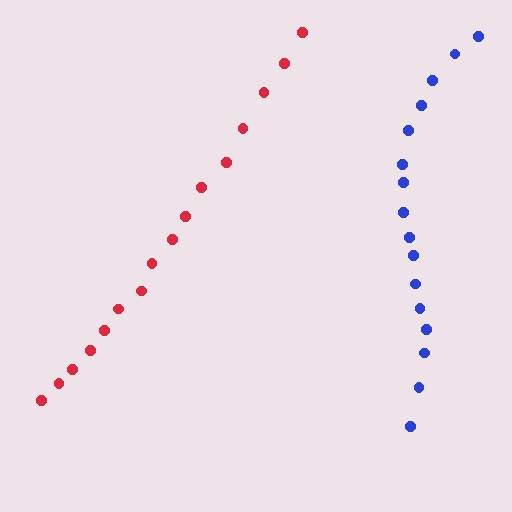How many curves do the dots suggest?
There are 2 distinct paths.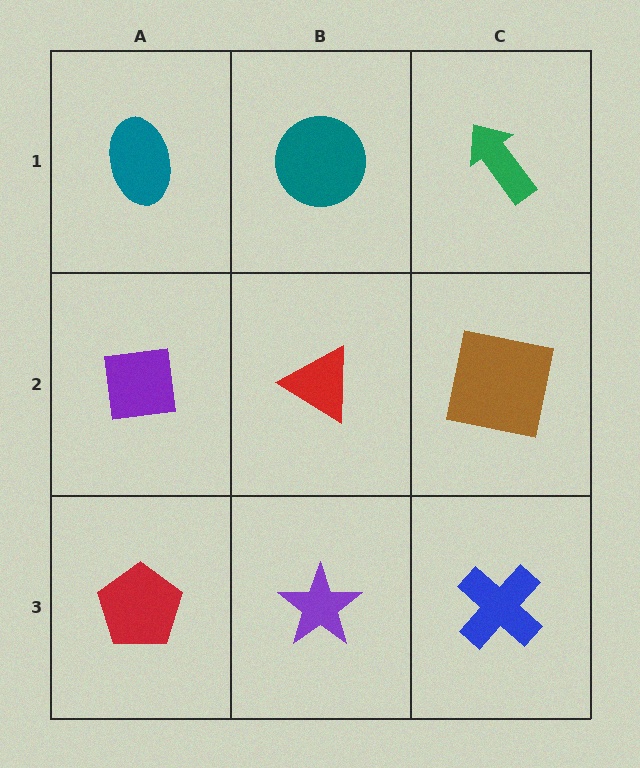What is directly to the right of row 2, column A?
A red triangle.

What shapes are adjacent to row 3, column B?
A red triangle (row 2, column B), a red pentagon (row 3, column A), a blue cross (row 3, column C).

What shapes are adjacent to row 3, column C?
A brown square (row 2, column C), a purple star (row 3, column B).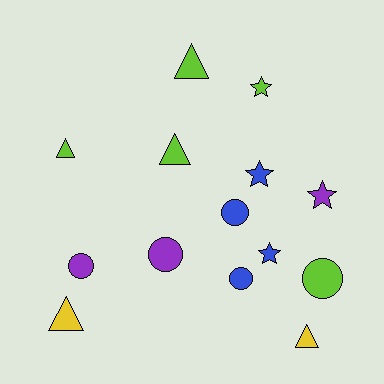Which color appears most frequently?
Lime, with 5 objects.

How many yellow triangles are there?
There are 2 yellow triangles.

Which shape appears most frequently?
Circle, with 5 objects.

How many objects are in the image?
There are 14 objects.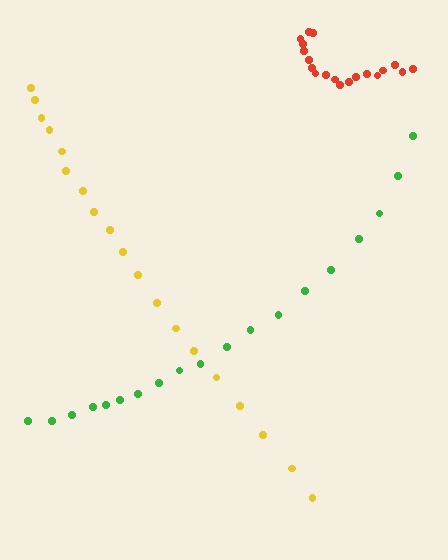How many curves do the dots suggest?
There are 3 distinct paths.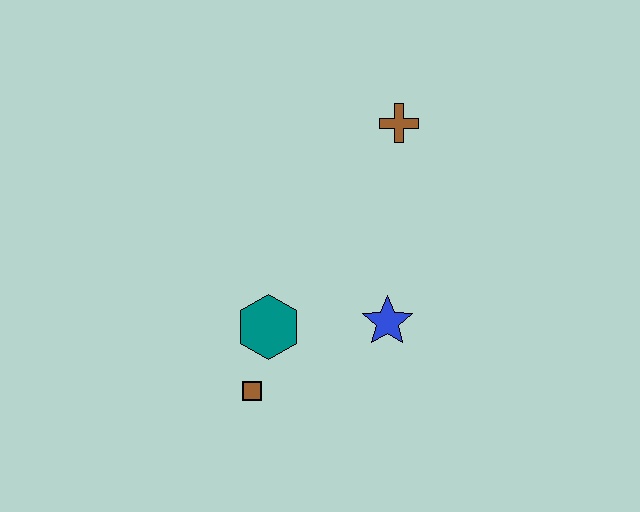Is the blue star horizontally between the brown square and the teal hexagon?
No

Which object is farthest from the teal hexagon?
The brown cross is farthest from the teal hexagon.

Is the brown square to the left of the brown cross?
Yes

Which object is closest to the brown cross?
The blue star is closest to the brown cross.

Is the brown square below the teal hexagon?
Yes